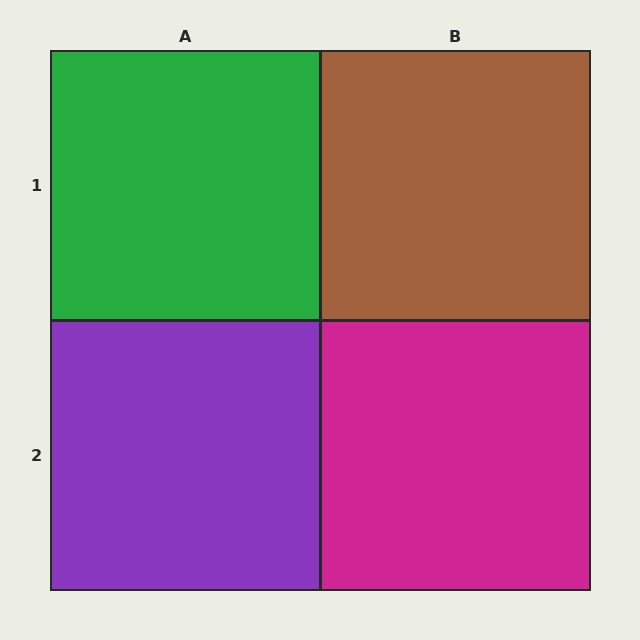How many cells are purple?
1 cell is purple.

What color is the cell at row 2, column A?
Purple.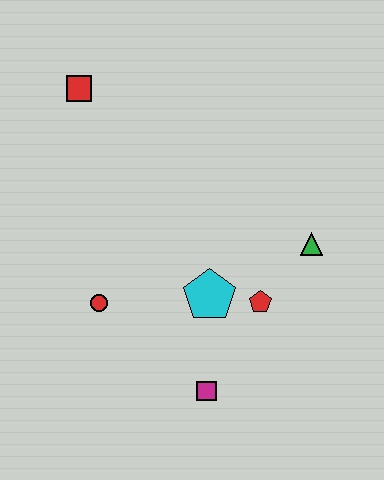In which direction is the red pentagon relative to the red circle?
The red pentagon is to the right of the red circle.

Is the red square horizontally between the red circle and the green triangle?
No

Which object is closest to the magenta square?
The cyan pentagon is closest to the magenta square.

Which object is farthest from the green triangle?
The red square is farthest from the green triangle.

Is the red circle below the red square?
Yes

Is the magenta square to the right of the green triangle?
No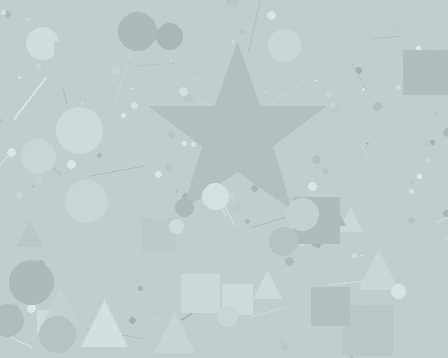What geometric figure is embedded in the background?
A star is embedded in the background.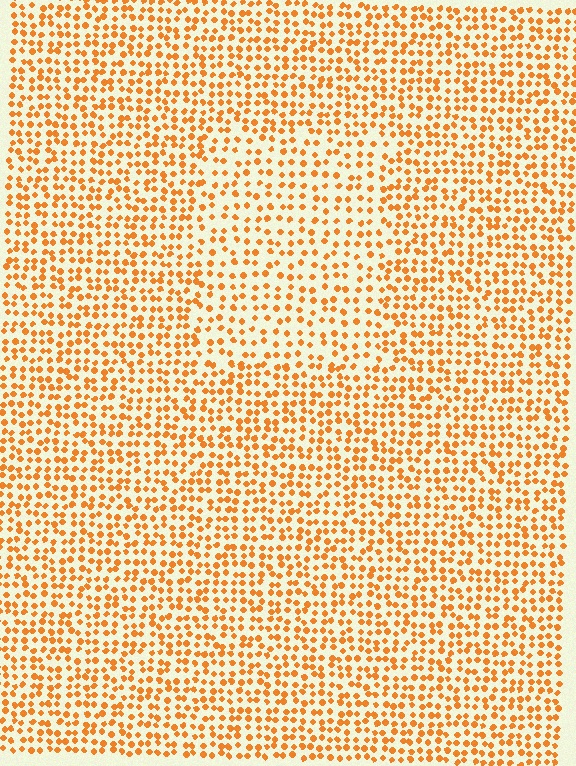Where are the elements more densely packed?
The elements are more densely packed outside the rectangle boundary.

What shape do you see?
I see a rectangle.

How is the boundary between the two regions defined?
The boundary is defined by a change in element density (approximately 1.5x ratio). All elements are the same color, size, and shape.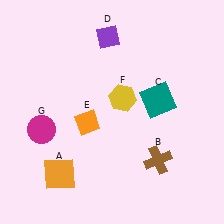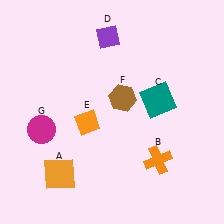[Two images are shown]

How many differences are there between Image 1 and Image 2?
There are 2 differences between the two images.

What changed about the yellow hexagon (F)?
In Image 1, F is yellow. In Image 2, it changed to brown.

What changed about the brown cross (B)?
In Image 1, B is brown. In Image 2, it changed to orange.